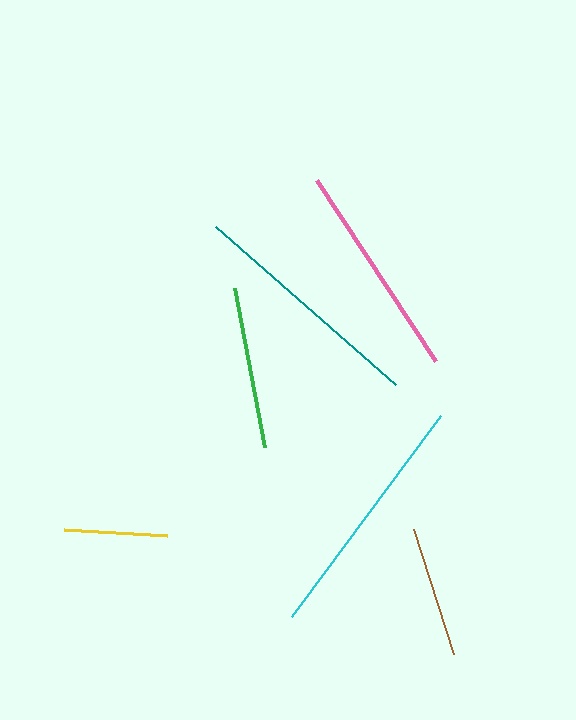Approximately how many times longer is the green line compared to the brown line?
The green line is approximately 1.2 times the length of the brown line.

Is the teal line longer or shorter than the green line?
The teal line is longer than the green line.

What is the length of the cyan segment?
The cyan segment is approximately 250 pixels long.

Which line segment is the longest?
The cyan line is the longest at approximately 250 pixels.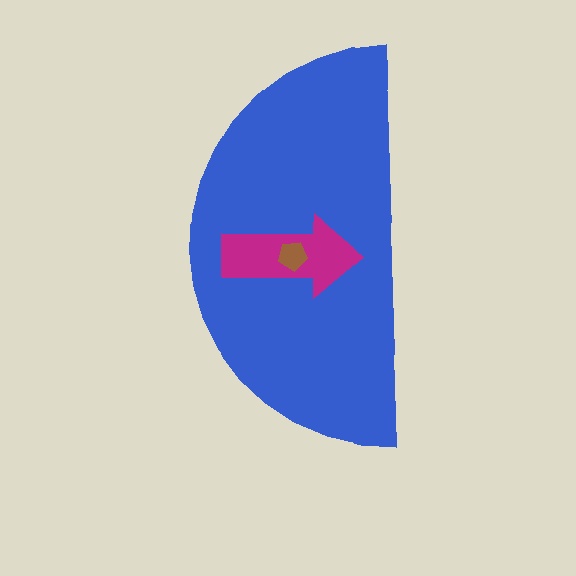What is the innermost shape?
The brown pentagon.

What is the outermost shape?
The blue semicircle.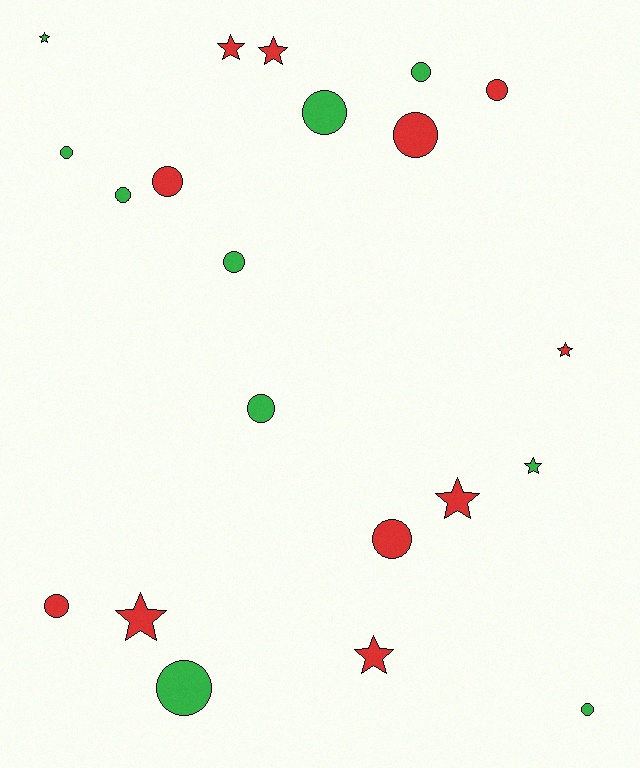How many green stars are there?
There are 2 green stars.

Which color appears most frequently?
Red, with 11 objects.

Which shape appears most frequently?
Circle, with 13 objects.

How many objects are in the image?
There are 21 objects.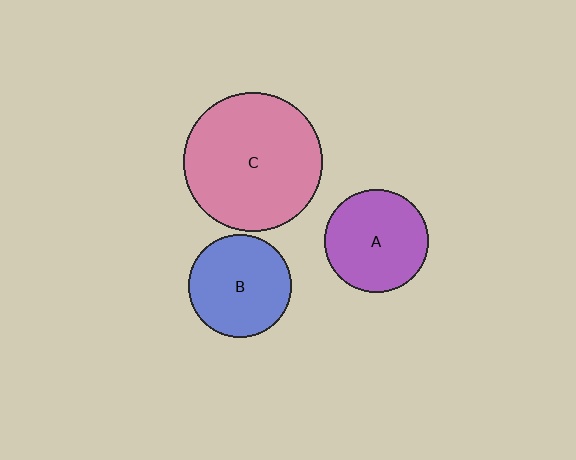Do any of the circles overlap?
No, none of the circles overlap.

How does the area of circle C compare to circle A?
Approximately 1.8 times.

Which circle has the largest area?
Circle C (pink).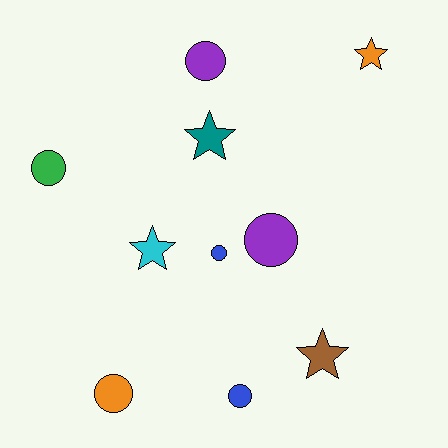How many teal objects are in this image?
There is 1 teal object.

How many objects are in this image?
There are 10 objects.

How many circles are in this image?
There are 6 circles.